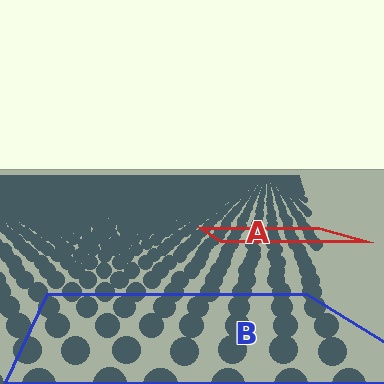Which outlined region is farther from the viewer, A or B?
Region A is farther from the viewer — the texture elements inside it appear smaller and more densely packed.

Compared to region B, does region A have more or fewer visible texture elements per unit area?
Region A has more texture elements per unit area — they are packed more densely because it is farther away.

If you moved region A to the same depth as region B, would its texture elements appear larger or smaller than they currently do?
They would appear larger. At a closer depth, the same texture elements are projected at a bigger on-screen size.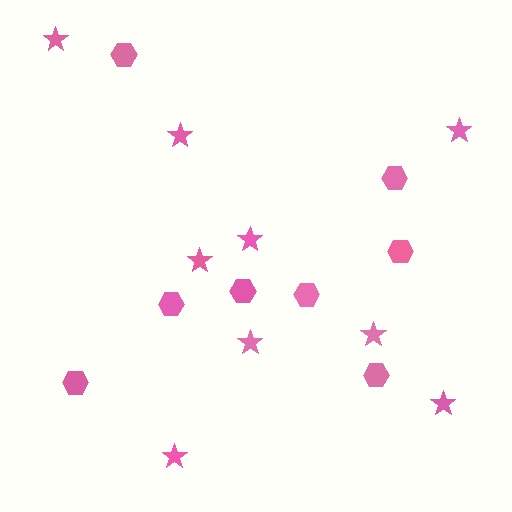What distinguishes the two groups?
There are 2 groups: one group of stars (9) and one group of hexagons (8).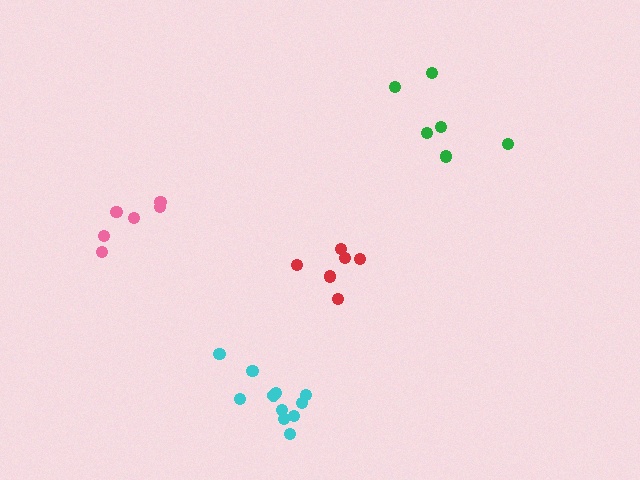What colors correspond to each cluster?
The clusters are colored: red, pink, cyan, green.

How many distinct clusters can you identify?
There are 4 distinct clusters.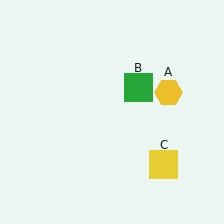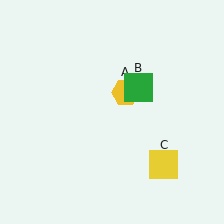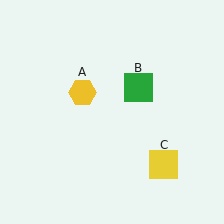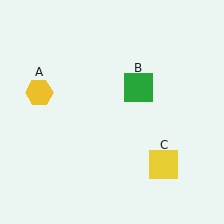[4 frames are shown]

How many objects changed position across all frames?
1 object changed position: yellow hexagon (object A).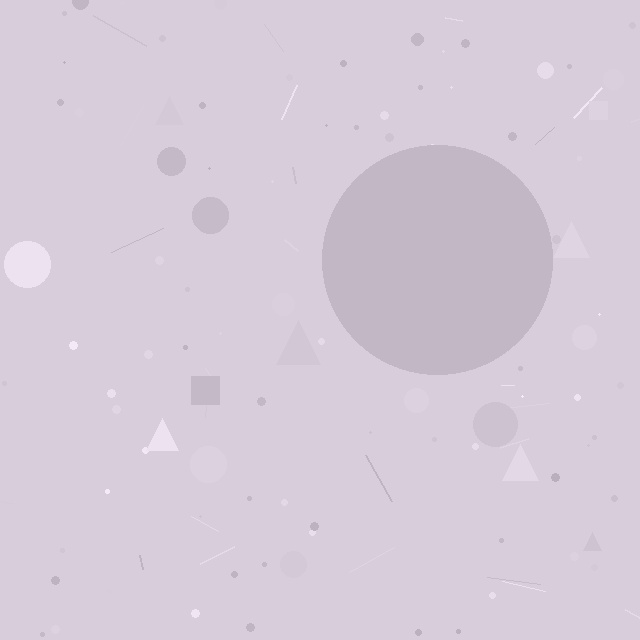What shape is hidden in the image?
A circle is hidden in the image.